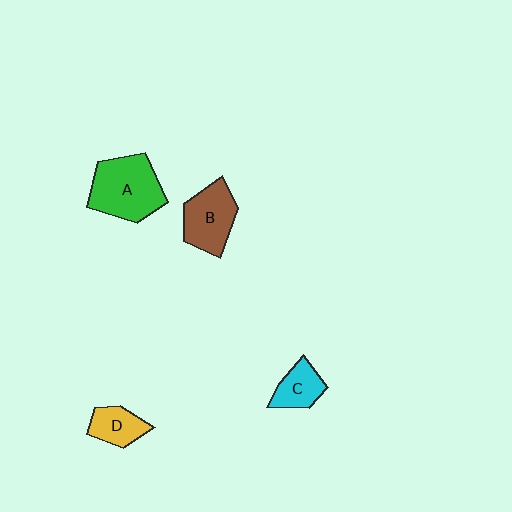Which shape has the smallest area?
Shape C (cyan).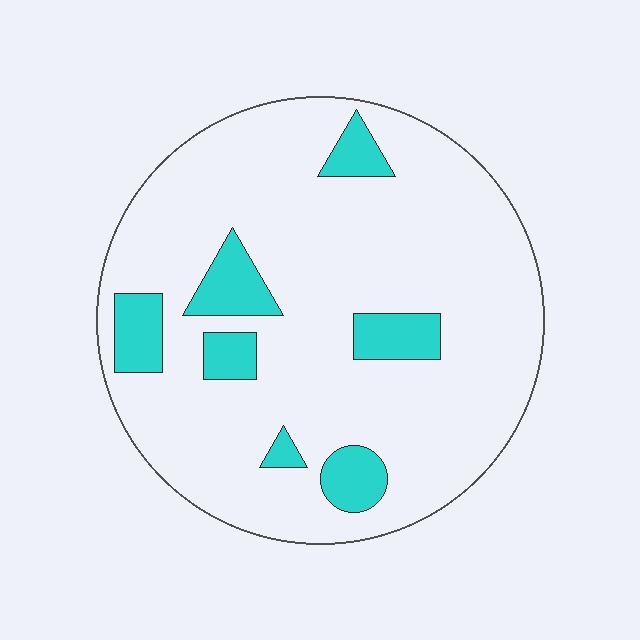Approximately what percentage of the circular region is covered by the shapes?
Approximately 15%.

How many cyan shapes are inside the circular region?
7.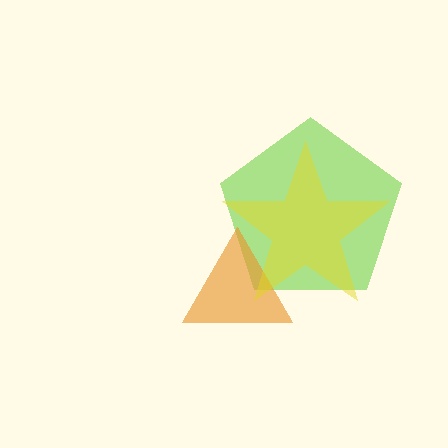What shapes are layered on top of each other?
The layered shapes are: a lime pentagon, an orange triangle, a yellow star.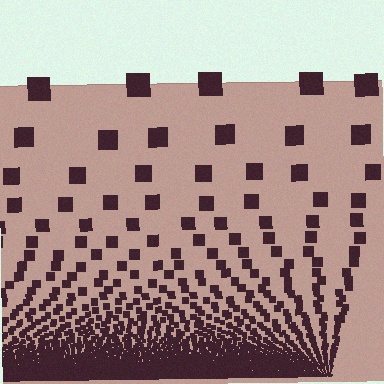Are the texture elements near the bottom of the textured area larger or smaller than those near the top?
Smaller. The gradient is inverted — elements near the bottom are smaller and denser.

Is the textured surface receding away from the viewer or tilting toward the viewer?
The surface appears to tilt toward the viewer. Texture elements get larger and sparser toward the top.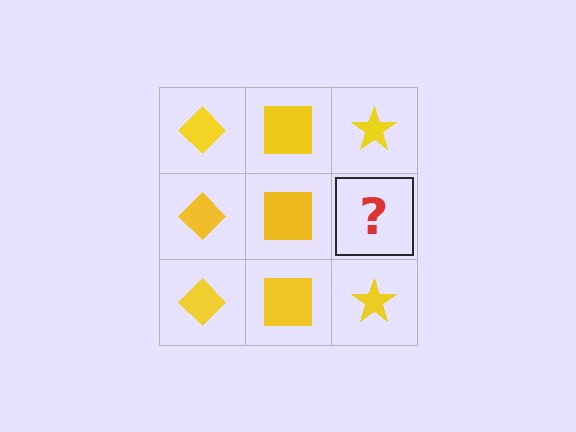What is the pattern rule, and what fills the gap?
The rule is that each column has a consistent shape. The gap should be filled with a yellow star.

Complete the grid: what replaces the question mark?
The question mark should be replaced with a yellow star.